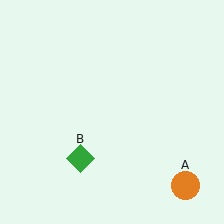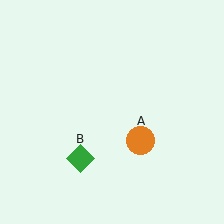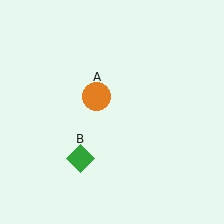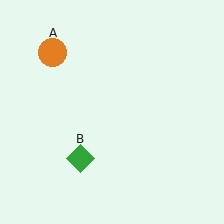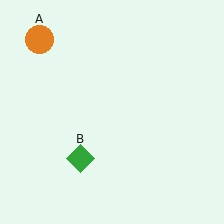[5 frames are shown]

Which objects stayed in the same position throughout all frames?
Green diamond (object B) remained stationary.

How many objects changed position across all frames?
1 object changed position: orange circle (object A).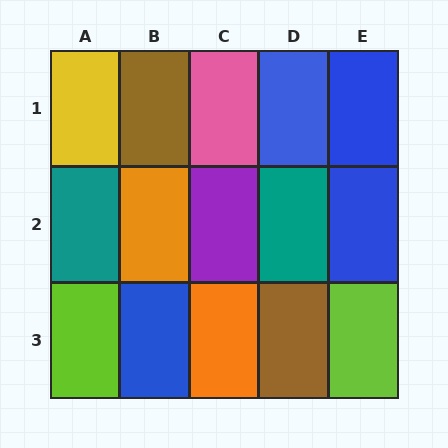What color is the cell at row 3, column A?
Lime.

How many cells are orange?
2 cells are orange.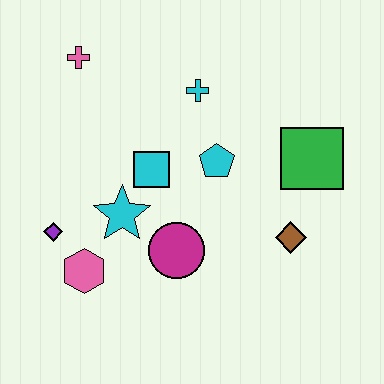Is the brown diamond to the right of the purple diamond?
Yes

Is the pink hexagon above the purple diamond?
No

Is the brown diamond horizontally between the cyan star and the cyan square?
No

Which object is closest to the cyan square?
The cyan star is closest to the cyan square.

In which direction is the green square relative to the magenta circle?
The green square is to the right of the magenta circle.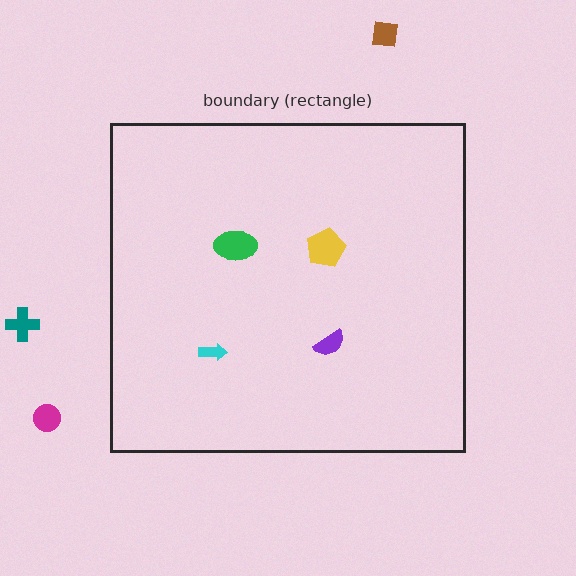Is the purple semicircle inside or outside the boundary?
Inside.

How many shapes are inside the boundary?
4 inside, 3 outside.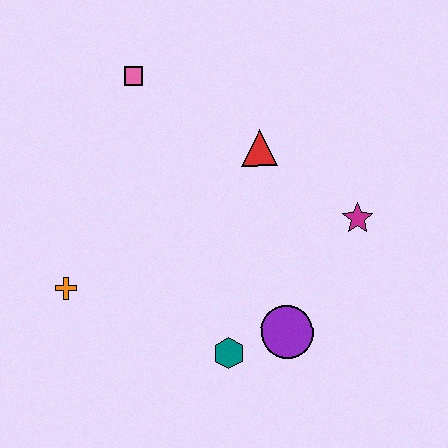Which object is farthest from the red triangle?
The orange cross is farthest from the red triangle.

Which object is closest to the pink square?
The red triangle is closest to the pink square.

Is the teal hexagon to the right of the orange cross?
Yes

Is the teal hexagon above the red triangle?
No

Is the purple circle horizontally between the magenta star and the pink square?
Yes